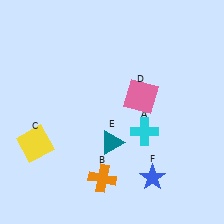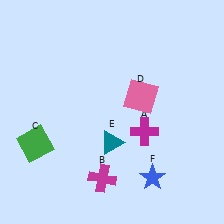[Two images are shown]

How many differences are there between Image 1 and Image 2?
There are 3 differences between the two images.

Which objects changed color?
A changed from cyan to magenta. B changed from orange to magenta. C changed from yellow to green.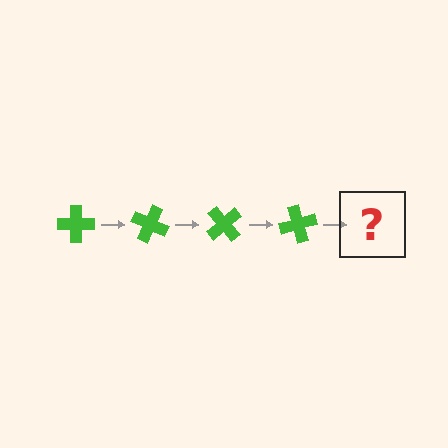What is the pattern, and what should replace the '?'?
The pattern is that the cross rotates 25 degrees each step. The '?' should be a green cross rotated 100 degrees.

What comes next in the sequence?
The next element should be a green cross rotated 100 degrees.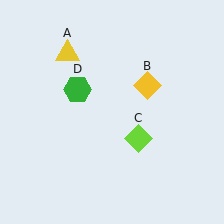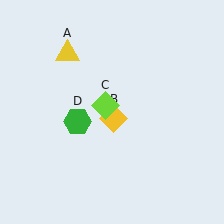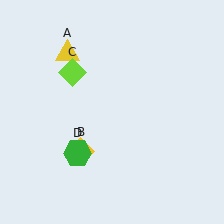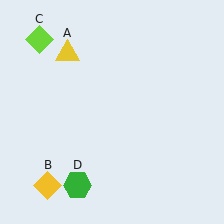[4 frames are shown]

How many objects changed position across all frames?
3 objects changed position: yellow diamond (object B), lime diamond (object C), green hexagon (object D).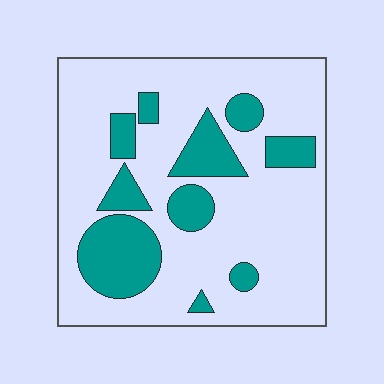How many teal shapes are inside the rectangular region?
10.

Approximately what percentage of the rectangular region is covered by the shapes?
Approximately 25%.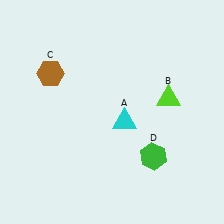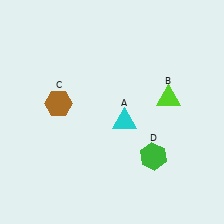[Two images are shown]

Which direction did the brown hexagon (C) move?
The brown hexagon (C) moved down.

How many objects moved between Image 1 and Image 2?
1 object moved between the two images.